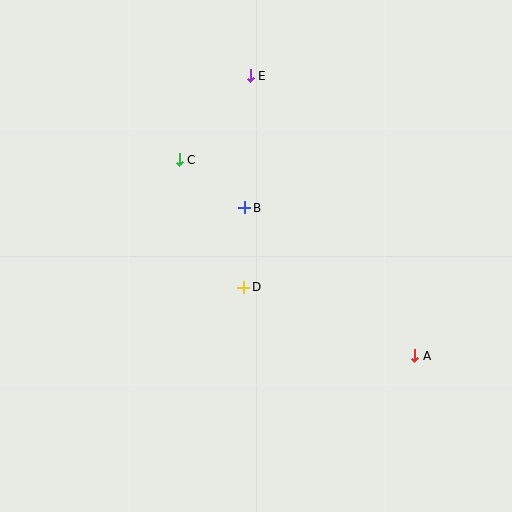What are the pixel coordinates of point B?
Point B is at (245, 208).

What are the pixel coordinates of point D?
Point D is at (244, 287).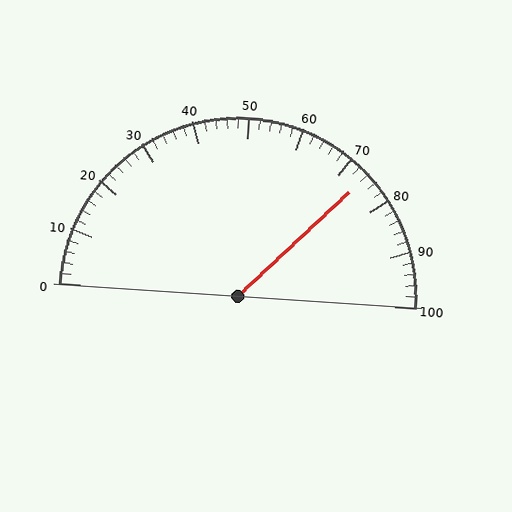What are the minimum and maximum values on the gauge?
The gauge ranges from 0 to 100.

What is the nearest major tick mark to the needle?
The nearest major tick mark is 70.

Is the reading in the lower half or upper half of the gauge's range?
The reading is in the upper half of the range (0 to 100).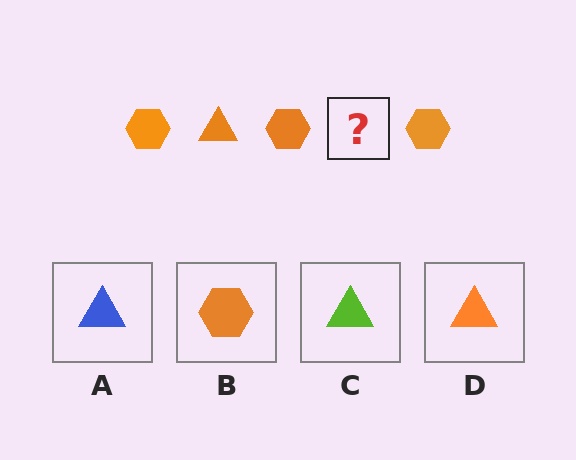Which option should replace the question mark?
Option D.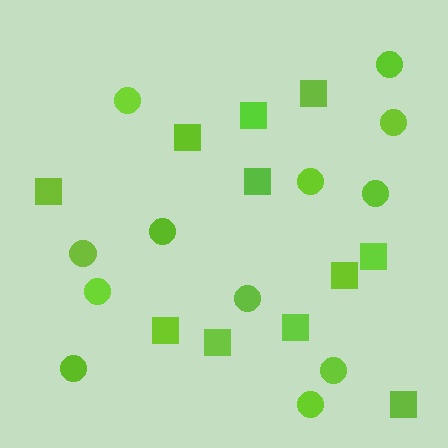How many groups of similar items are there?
There are 2 groups: one group of squares (11) and one group of circles (12).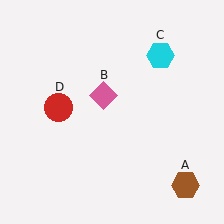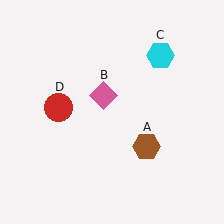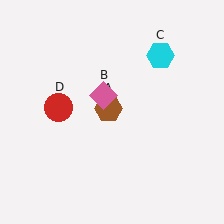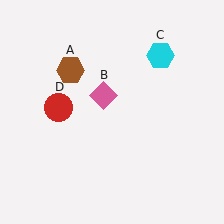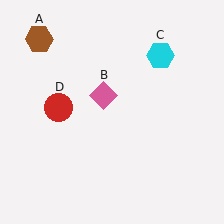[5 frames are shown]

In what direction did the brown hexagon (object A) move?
The brown hexagon (object A) moved up and to the left.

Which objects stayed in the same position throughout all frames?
Pink diamond (object B) and cyan hexagon (object C) and red circle (object D) remained stationary.